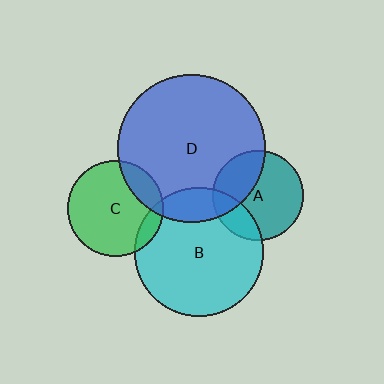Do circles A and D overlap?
Yes.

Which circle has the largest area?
Circle D (blue).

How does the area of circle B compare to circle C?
Approximately 1.8 times.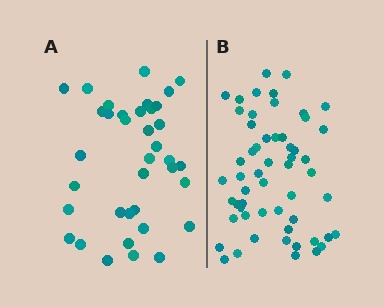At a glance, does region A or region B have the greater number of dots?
Region B (the right region) has more dots.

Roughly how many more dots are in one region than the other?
Region B has approximately 20 more dots than region A.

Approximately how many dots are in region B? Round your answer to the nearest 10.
About 60 dots. (The exact count is 56, which rounds to 60.)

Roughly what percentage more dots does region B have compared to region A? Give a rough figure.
About 50% more.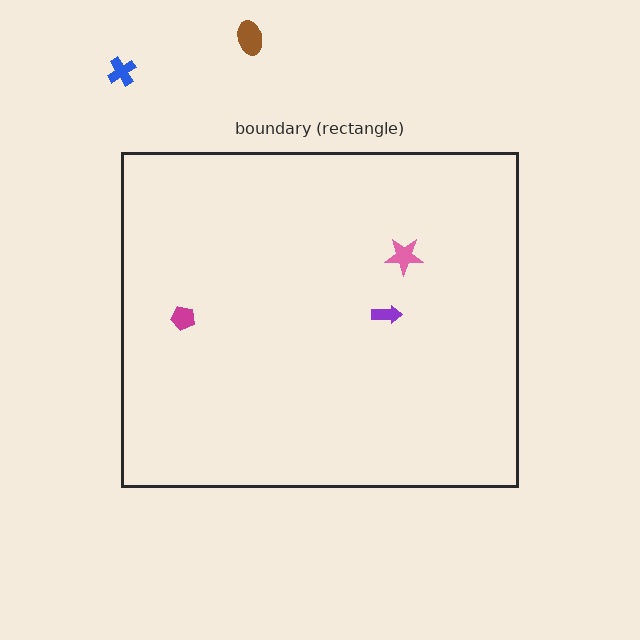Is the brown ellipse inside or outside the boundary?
Outside.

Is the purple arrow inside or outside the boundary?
Inside.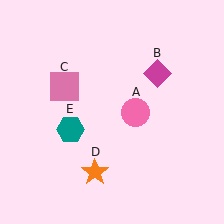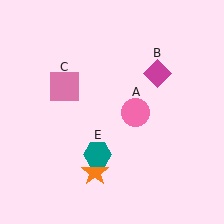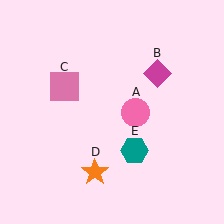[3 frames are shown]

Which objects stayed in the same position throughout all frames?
Pink circle (object A) and magenta diamond (object B) and pink square (object C) and orange star (object D) remained stationary.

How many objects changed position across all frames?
1 object changed position: teal hexagon (object E).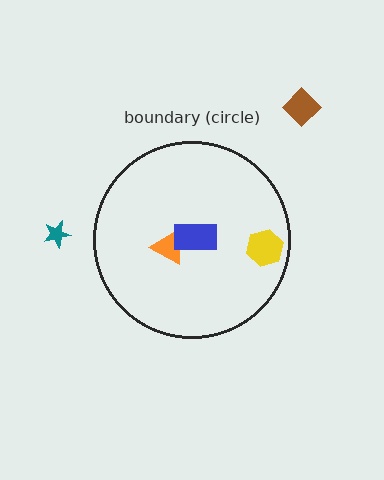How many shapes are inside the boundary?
3 inside, 2 outside.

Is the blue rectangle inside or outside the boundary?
Inside.